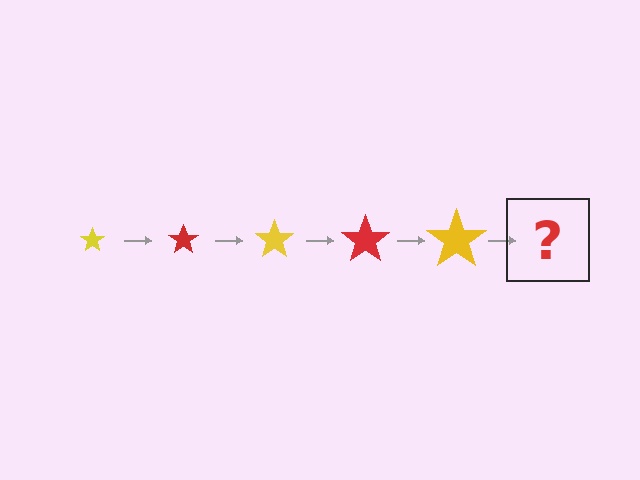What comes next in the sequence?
The next element should be a red star, larger than the previous one.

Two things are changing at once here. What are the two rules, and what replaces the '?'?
The two rules are that the star grows larger each step and the color cycles through yellow and red. The '?' should be a red star, larger than the previous one.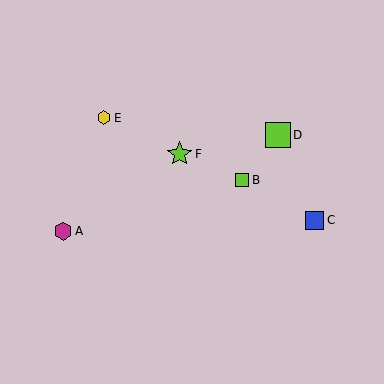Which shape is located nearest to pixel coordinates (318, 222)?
The blue square (labeled C) at (314, 220) is nearest to that location.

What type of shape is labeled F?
Shape F is a lime star.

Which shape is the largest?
The lime square (labeled D) is the largest.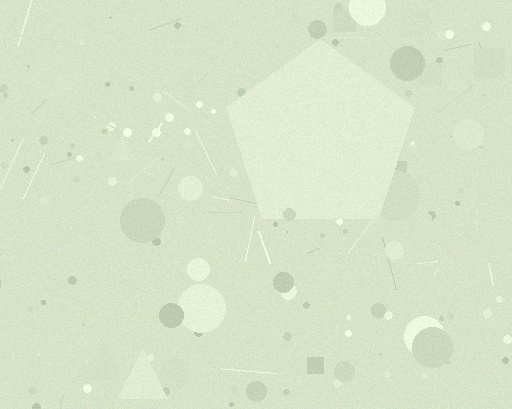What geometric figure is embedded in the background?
A pentagon is embedded in the background.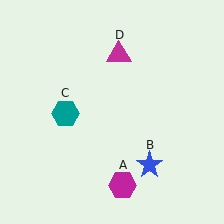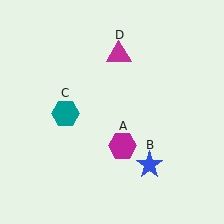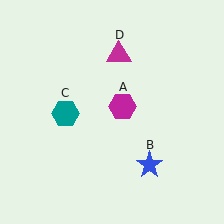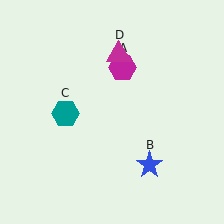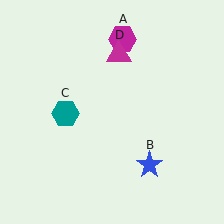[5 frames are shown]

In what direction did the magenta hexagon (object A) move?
The magenta hexagon (object A) moved up.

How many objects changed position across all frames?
1 object changed position: magenta hexagon (object A).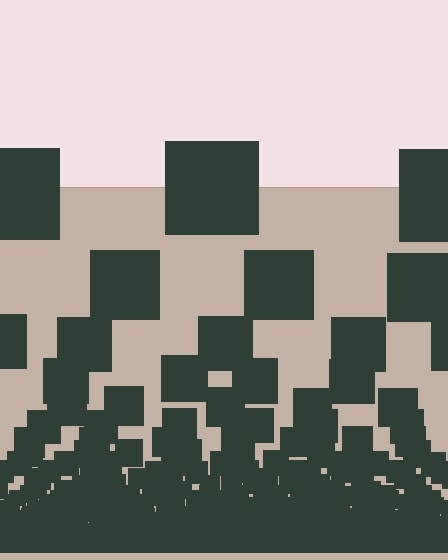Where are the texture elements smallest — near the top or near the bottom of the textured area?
Near the bottom.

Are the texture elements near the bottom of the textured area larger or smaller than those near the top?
Smaller. The gradient is inverted — elements near the bottom are smaller and denser.